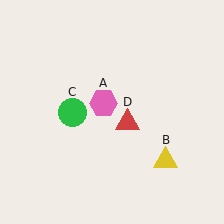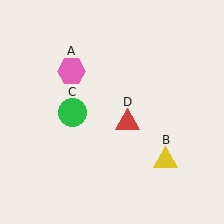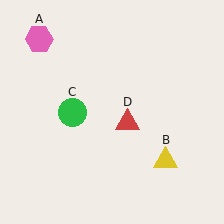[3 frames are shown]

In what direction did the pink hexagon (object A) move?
The pink hexagon (object A) moved up and to the left.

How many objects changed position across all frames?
1 object changed position: pink hexagon (object A).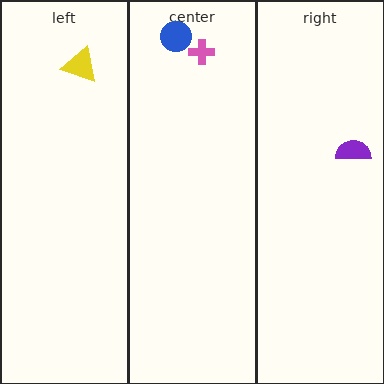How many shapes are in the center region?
2.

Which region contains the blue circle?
The center region.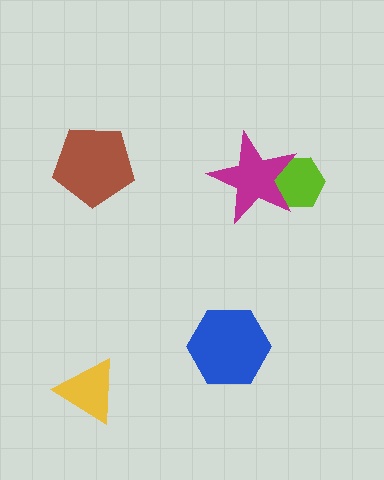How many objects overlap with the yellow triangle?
0 objects overlap with the yellow triangle.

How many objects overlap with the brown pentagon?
0 objects overlap with the brown pentagon.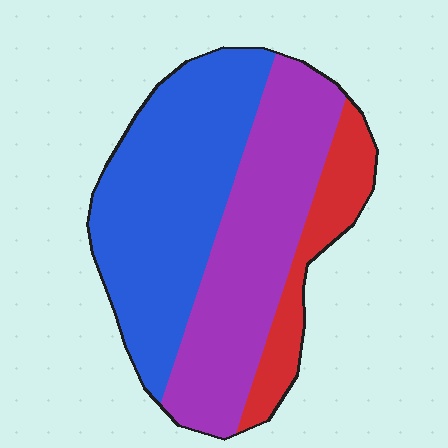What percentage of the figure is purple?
Purple covers roughly 40% of the figure.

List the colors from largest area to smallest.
From largest to smallest: blue, purple, red.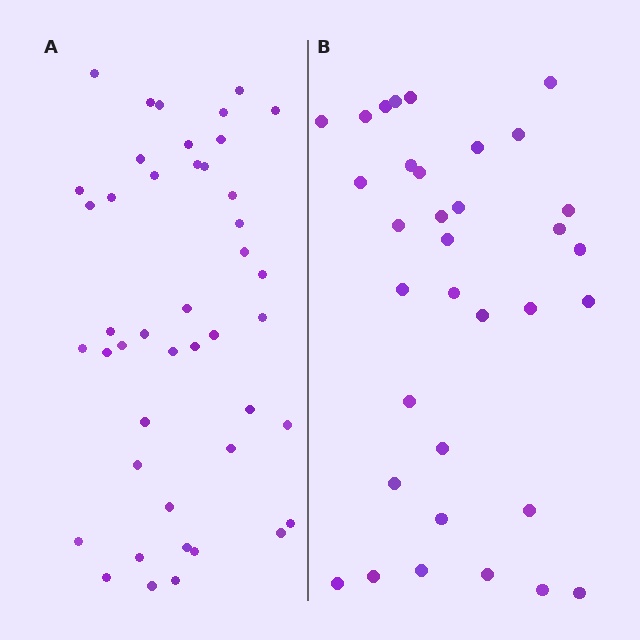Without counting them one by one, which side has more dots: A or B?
Region A (the left region) has more dots.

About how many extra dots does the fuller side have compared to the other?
Region A has roughly 10 or so more dots than region B.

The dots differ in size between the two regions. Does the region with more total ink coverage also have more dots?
No. Region B has more total ink coverage because its dots are larger, but region A actually contains more individual dots. Total area can be misleading — the number of items is what matters here.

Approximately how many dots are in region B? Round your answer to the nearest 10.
About 30 dots. (The exact count is 34, which rounds to 30.)